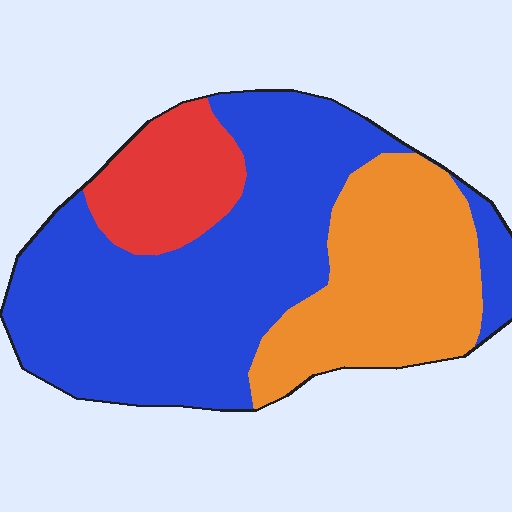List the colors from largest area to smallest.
From largest to smallest: blue, orange, red.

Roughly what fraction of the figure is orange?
Orange covers 29% of the figure.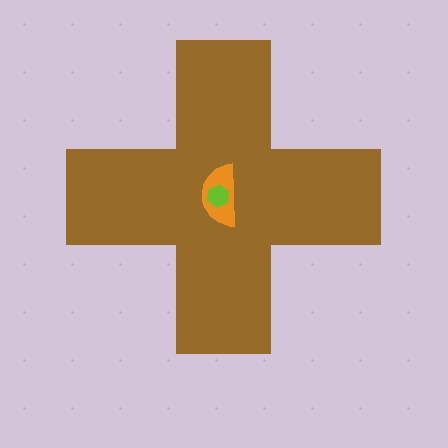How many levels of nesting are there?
3.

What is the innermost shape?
The lime hexagon.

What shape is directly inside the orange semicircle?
The lime hexagon.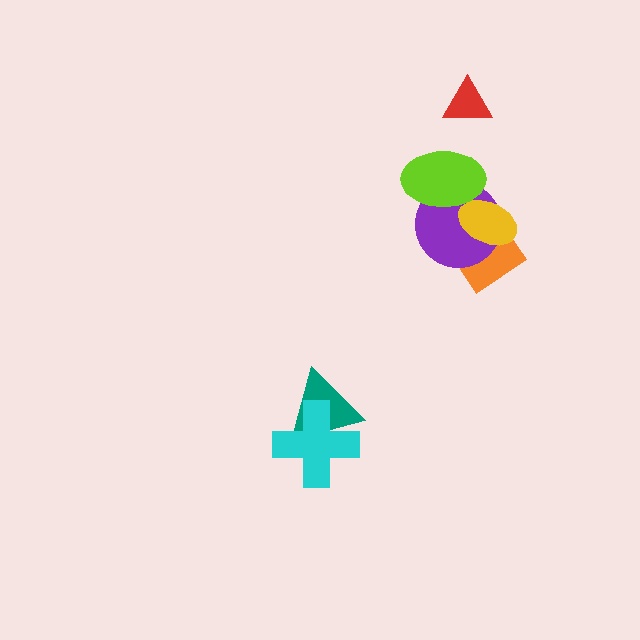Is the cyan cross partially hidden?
No, no other shape covers it.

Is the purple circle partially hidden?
Yes, it is partially covered by another shape.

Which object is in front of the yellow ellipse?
The lime ellipse is in front of the yellow ellipse.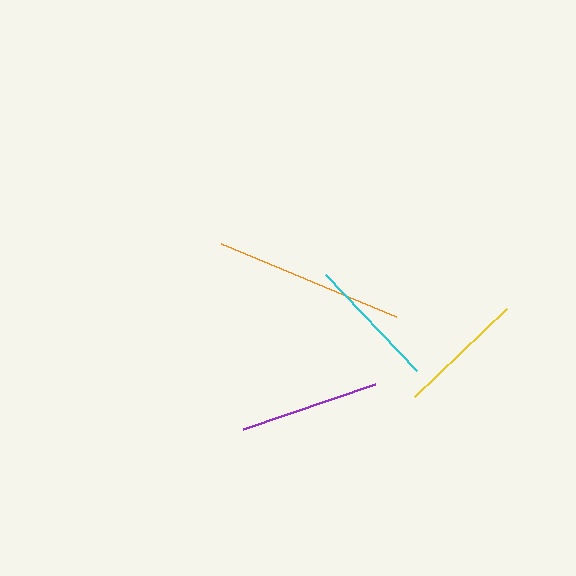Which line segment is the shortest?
The yellow line is the shortest at approximately 127 pixels.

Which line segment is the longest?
The orange line is the longest at approximately 189 pixels.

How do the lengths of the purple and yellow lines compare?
The purple and yellow lines are approximately the same length.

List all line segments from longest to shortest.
From longest to shortest: orange, purple, cyan, yellow.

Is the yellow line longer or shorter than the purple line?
The purple line is longer than the yellow line.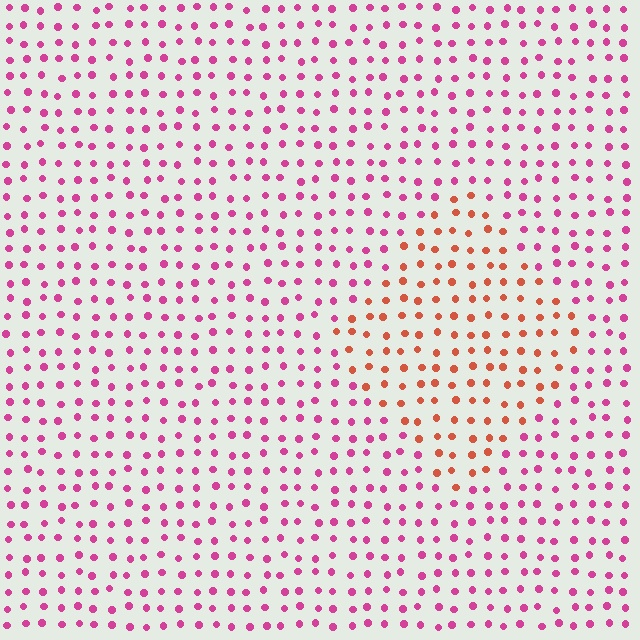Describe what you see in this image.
The image is filled with small magenta elements in a uniform arrangement. A diamond-shaped region is visible where the elements are tinted to a slightly different hue, forming a subtle color boundary.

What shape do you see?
I see a diamond.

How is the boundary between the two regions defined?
The boundary is defined purely by a slight shift in hue (about 46 degrees). Spacing, size, and orientation are identical on both sides.